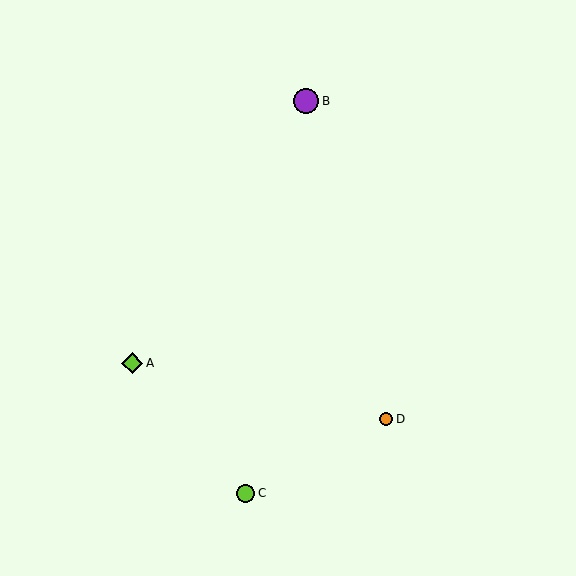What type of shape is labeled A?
Shape A is a lime diamond.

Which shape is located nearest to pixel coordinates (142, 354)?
The lime diamond (labeled A) at (132, 363) is nearest to that location.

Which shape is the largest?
The purple circle (labeled B) is the largest.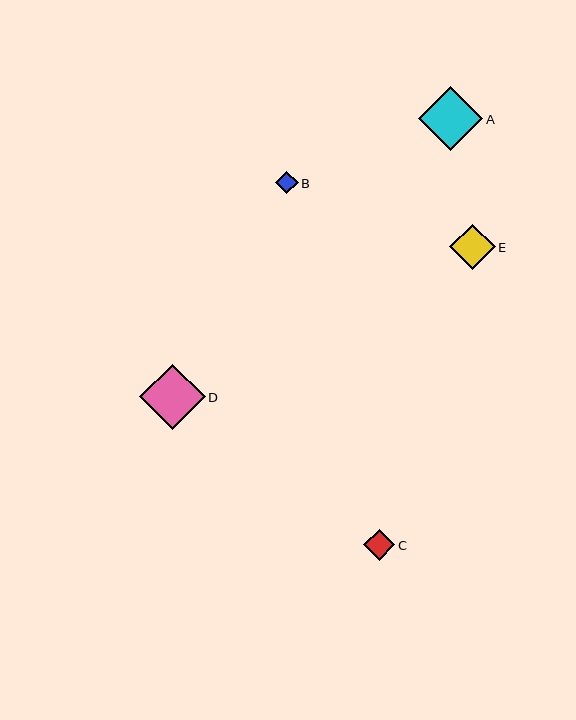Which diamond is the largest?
Diamond D is the largest with a size of approximately 65 pixels.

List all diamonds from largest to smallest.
From largest to smallest: D, A, E, C, B.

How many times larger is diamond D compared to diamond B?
Diamond D is approximately 2.9 times the size of diamond B.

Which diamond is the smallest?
Diamond B is the smallest with a size of approximately 23 pixels.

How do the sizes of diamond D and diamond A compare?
Diamond D and diamond A are approximately the same size.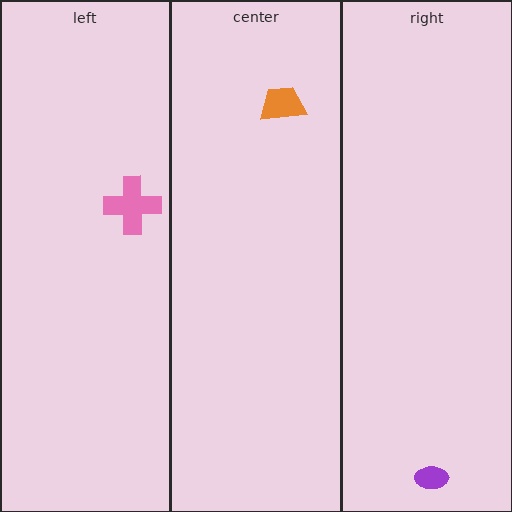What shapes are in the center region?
The orange trapezoid.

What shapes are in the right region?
The purple ellipse.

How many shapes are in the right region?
1.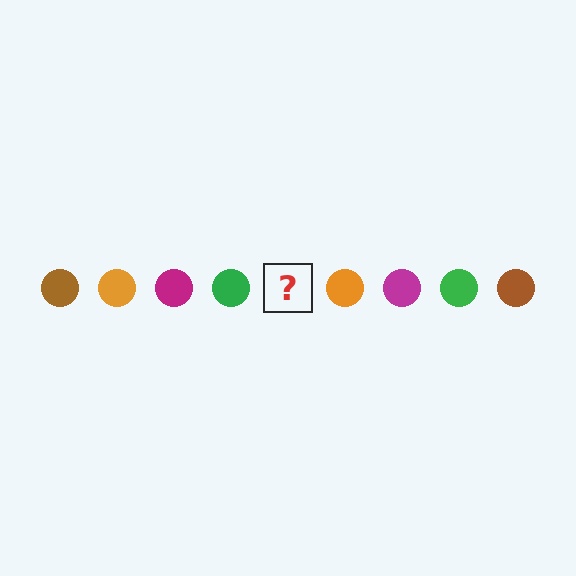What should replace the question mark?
The question mark should be replaced with a brown circle.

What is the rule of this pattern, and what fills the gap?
The rule is that the pattern cycles through brown, orange, magenta, green circles. The gap should be filled with a brown circle.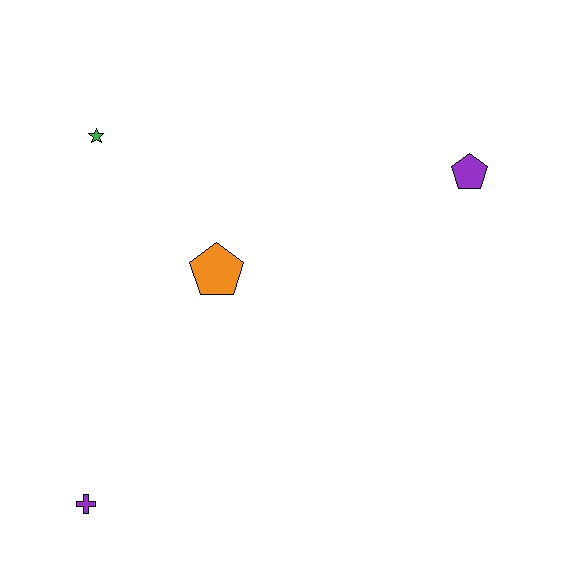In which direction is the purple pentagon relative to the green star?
The purple pentagon is to the right of the green star.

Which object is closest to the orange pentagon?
The green star is closest to the orange pentagon.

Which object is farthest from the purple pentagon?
The purple cross is farthest from the purple pentagon.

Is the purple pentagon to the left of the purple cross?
No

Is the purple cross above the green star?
No